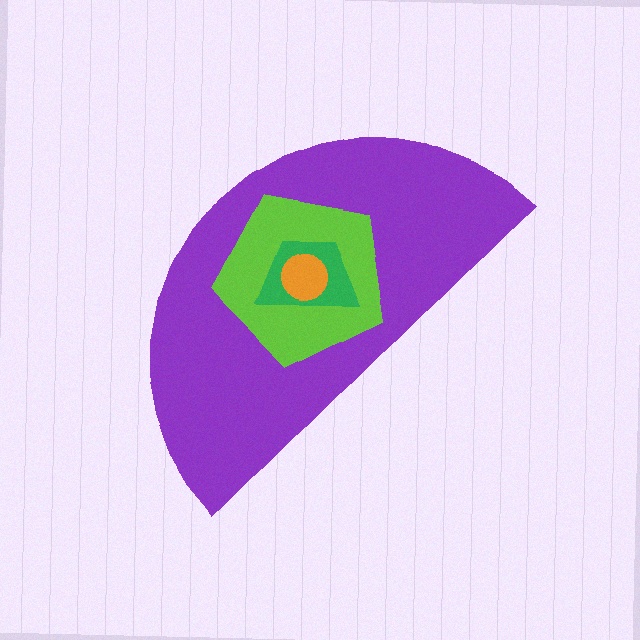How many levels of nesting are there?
4.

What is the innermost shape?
The orange circle.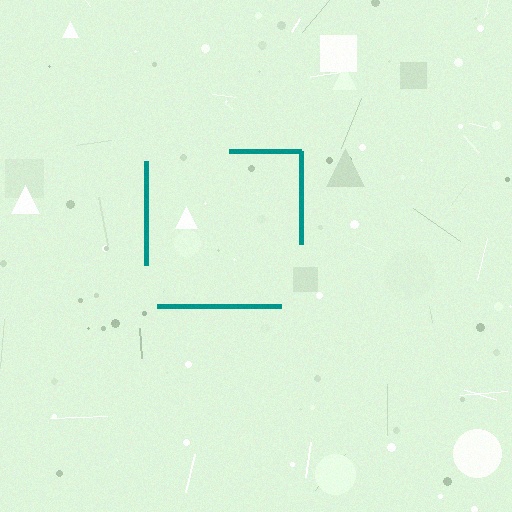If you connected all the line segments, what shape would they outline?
They would outline a square.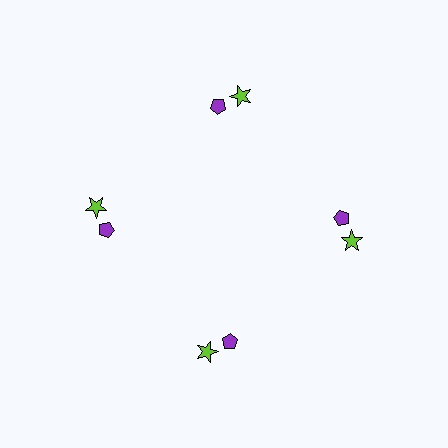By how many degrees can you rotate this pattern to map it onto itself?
The pattern maps onto itself every 90 degrees of rotation.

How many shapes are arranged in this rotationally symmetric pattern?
There are 8 shapes, arranged in 4 groups of 2.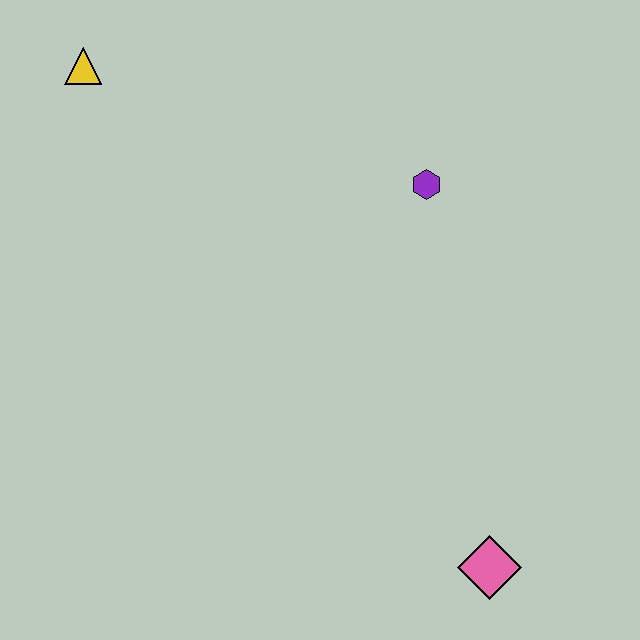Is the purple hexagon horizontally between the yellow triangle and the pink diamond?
Yes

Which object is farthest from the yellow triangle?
The pink diamond is farthest from the yellow triangle.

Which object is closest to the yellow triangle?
The purple hexagon is closest to the yellow triangle.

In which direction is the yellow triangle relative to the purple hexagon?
The yellow triangle is to the left of the purple hexagon.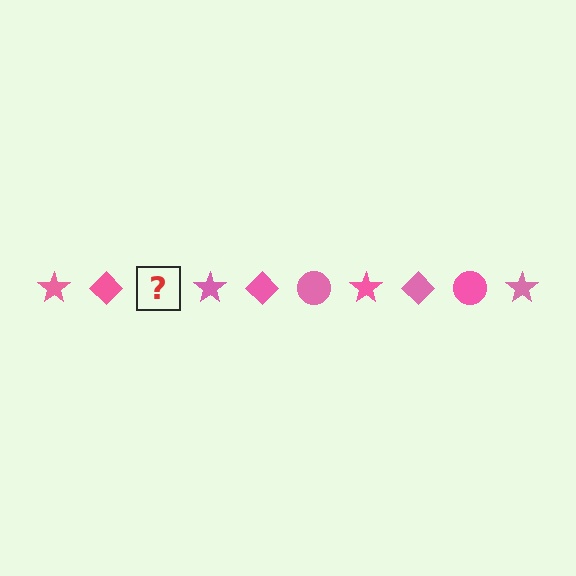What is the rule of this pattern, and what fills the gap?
The rule is that the pattern cycles through star, diamond, circle shapes in pink. The gap should be filled with a pink circle.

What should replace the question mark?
The question mark should be replaced with a pink circle.